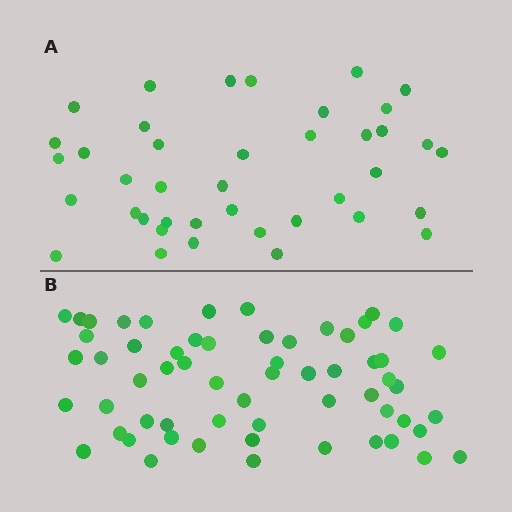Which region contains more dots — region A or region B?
Region B (the bottom region) has more dots.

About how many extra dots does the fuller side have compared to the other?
Region B has approximately 20 more dots than region A.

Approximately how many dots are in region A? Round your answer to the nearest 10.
About 40 dots.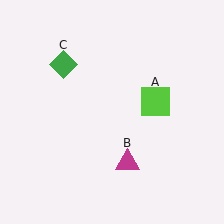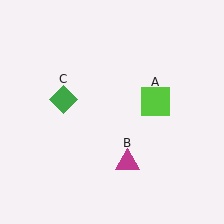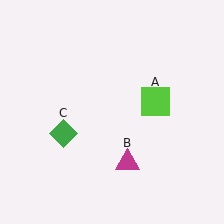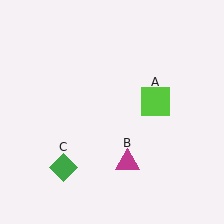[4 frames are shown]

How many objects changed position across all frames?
1 object changed position: green diamond (object C).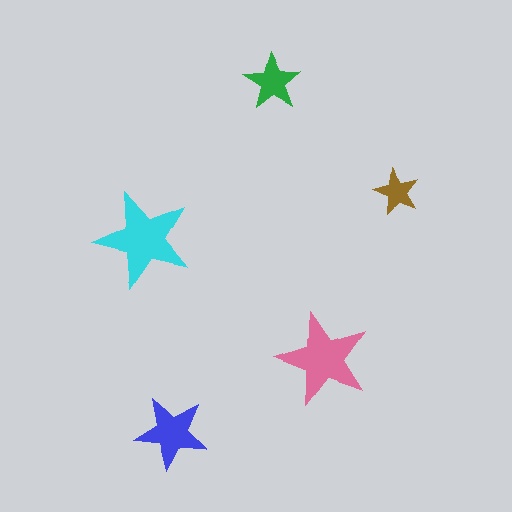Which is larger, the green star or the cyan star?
The cyan one.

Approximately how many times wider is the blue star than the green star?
About 1.5 times wider.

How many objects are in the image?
There are 5 objects in the image.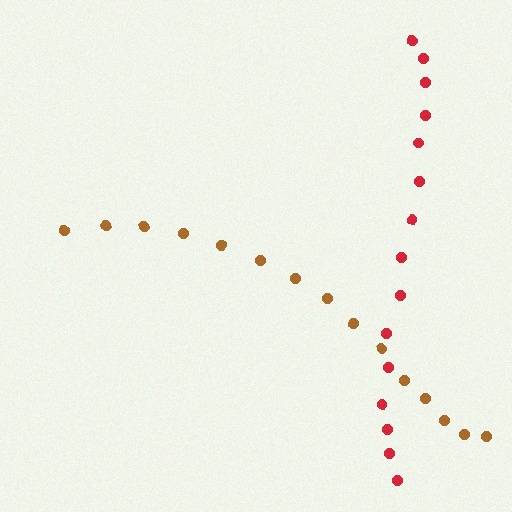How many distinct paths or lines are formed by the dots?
There are 2 distinct paths.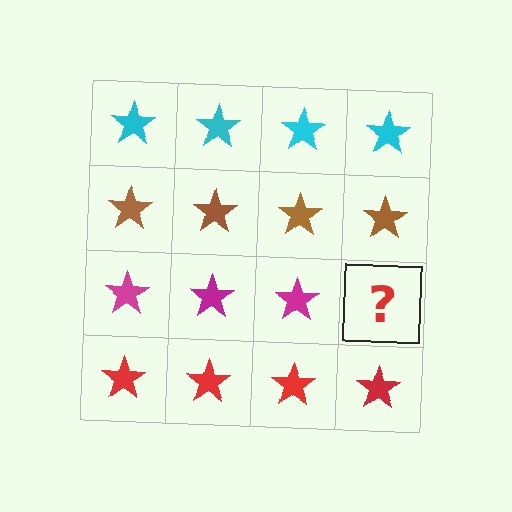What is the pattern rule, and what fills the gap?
The rule is that each row has a consistent color. The gap should be filled with a magenta star.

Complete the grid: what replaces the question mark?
The question mark should be replaced with a magenta star.